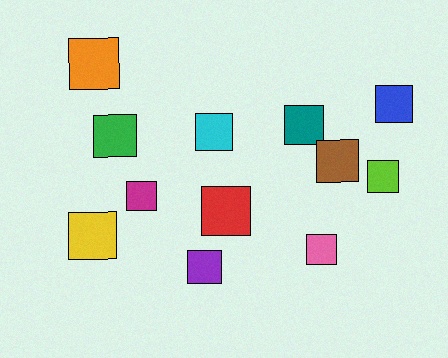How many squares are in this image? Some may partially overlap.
There are 12 squares.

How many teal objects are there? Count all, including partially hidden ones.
There is 1 teal object.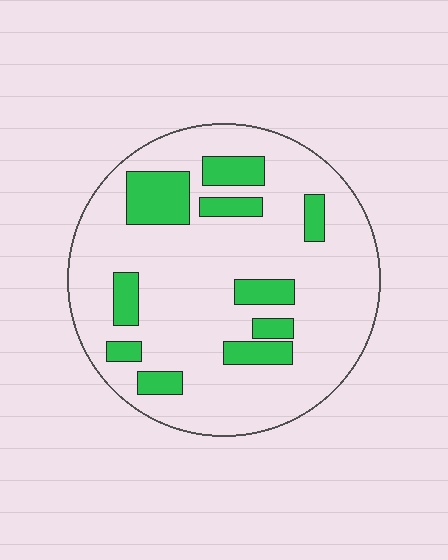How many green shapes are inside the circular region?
10.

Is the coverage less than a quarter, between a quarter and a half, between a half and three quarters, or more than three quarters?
Less than a quarter.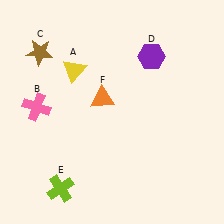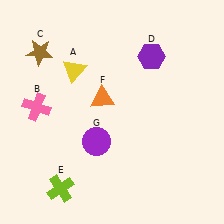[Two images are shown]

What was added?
A purple circle (G) was added in Image 2.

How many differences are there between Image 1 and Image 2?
There is 1 difference between the two images.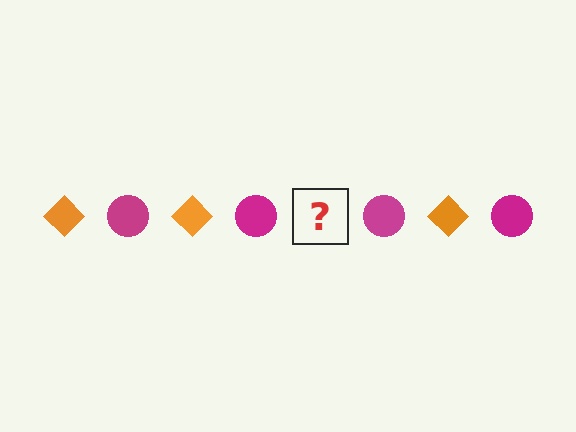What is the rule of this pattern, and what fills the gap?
The rule is that the pattern alternates between orange diamond and magenta circle. The gap should be filled with an orange diamond.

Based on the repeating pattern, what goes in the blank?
The blank should be an orange diamond.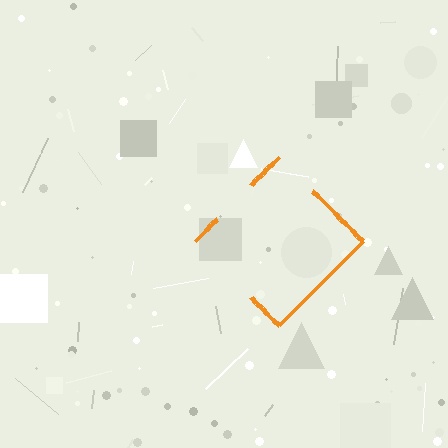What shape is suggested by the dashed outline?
The dashed outline suggests a diamond.